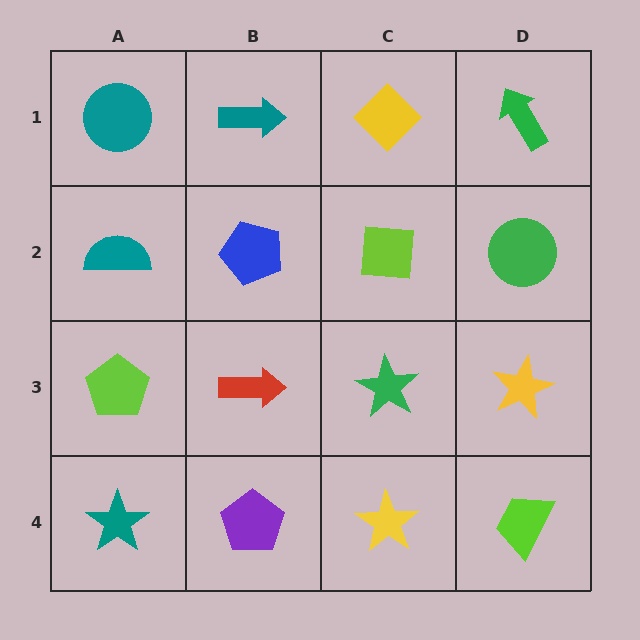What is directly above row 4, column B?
A red arrow.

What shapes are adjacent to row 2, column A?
A teal circle (row 1, column A), a lime pentagon (row 3, column A), a blue pentagon (row 2, column B).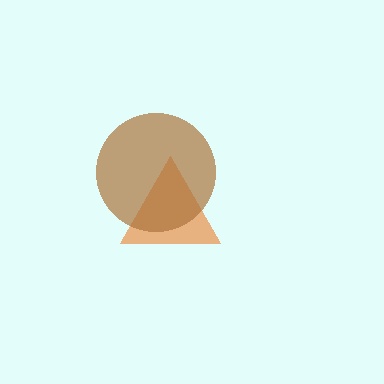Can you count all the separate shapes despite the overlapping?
Yes, there are 2 separate shapes.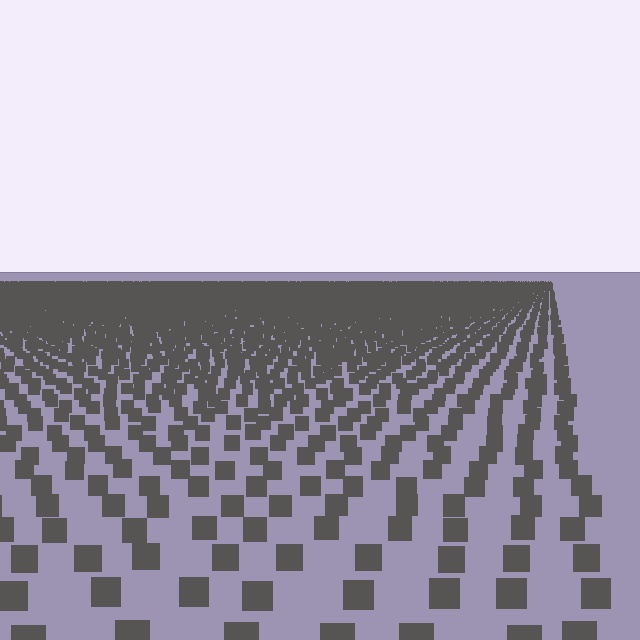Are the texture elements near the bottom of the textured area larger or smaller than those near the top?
Larger. Near the bottom, elements are closer to the viewer and appear at a bigger on-screen size.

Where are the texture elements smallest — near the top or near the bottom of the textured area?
Near the top.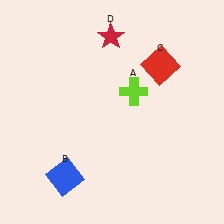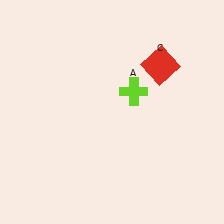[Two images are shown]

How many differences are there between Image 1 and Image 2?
There are 2 differences between the two images.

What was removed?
The blue square (B), the red star (D) were removed in Image 2.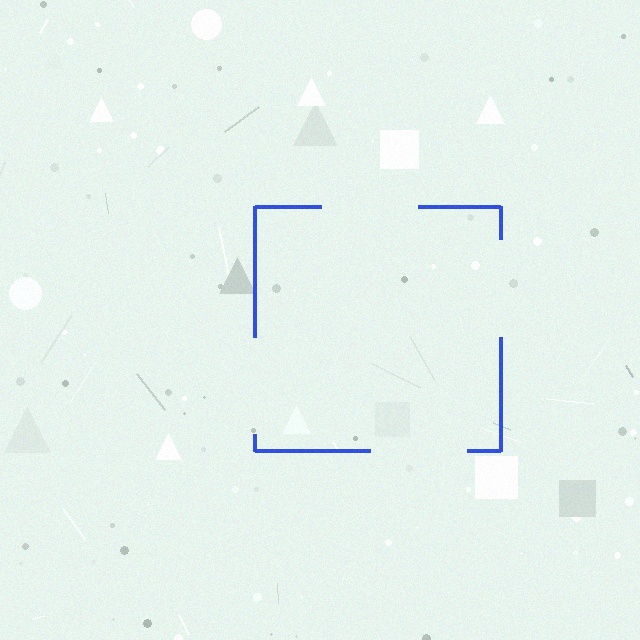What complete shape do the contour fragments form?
The contour fragments form a square.